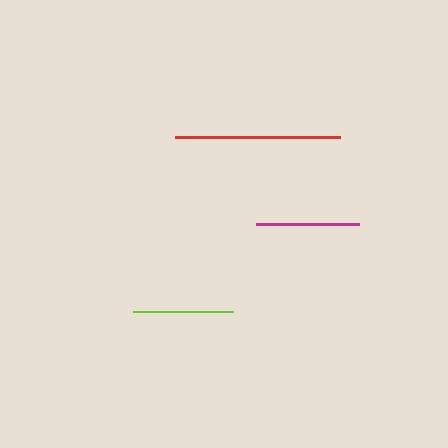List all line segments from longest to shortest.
From longest to shortest: red, magenta, lime.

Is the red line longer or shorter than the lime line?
The red line is longer than the lime line.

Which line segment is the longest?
The red line is the longest at approximately 165 pixels.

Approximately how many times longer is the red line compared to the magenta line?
The red line is approximately 1.6 times the length of the magenta line.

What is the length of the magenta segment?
The magenta segment is approximately 103 pixels long.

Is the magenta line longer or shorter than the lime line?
The magenta line is longer than the lime line.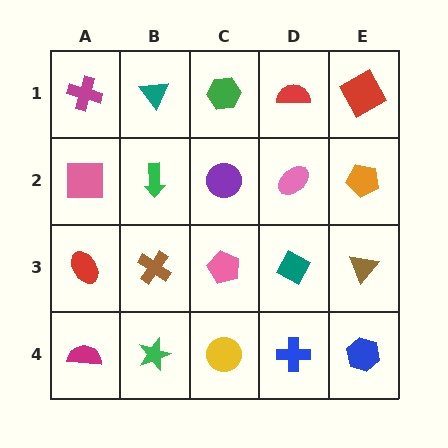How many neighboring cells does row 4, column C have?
3.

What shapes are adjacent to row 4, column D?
A teal diamond (row 3, column D), a yellow circle (row 4, column C), a blue hexagon (row 4, column E).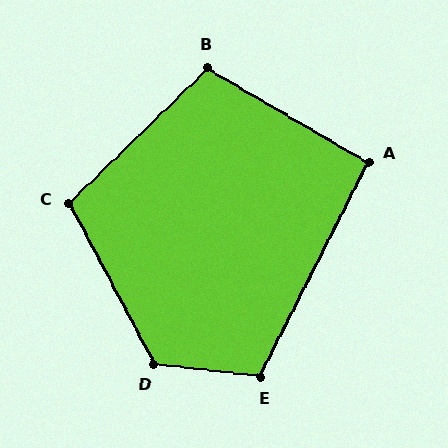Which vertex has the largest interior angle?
D, at approximately 125 degrees.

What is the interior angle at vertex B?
Approximately 105 degrees (obtuse).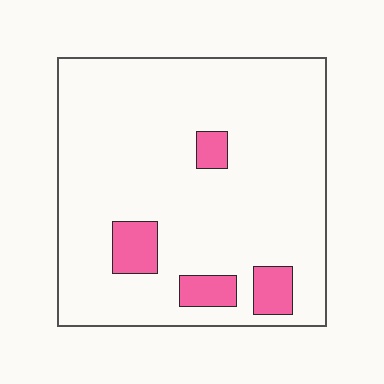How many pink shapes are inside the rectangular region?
4.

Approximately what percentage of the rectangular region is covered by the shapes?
Approximately 10%.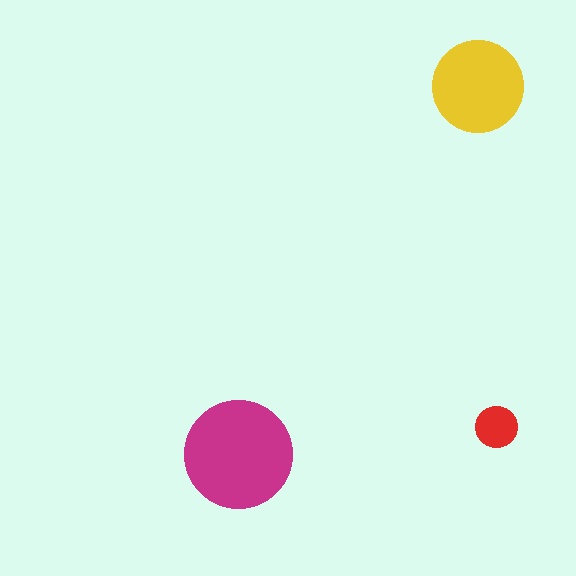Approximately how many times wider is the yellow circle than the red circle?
About 2 times wider.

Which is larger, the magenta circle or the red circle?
The magenta one.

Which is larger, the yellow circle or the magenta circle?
The magenta one.